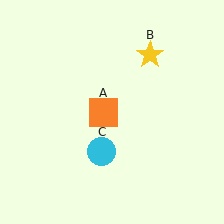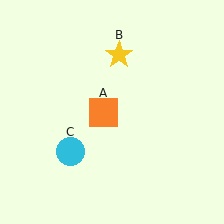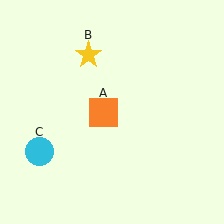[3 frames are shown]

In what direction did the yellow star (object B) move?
The yellow star (object B) moved left.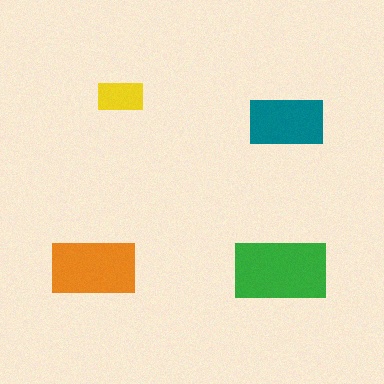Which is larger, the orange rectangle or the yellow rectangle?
The orange one.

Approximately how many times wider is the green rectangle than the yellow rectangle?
About 2 times wider.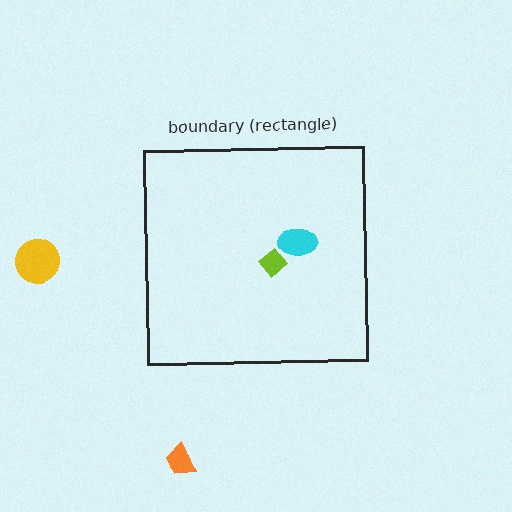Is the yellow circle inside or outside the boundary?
Outside.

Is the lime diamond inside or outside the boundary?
Inside.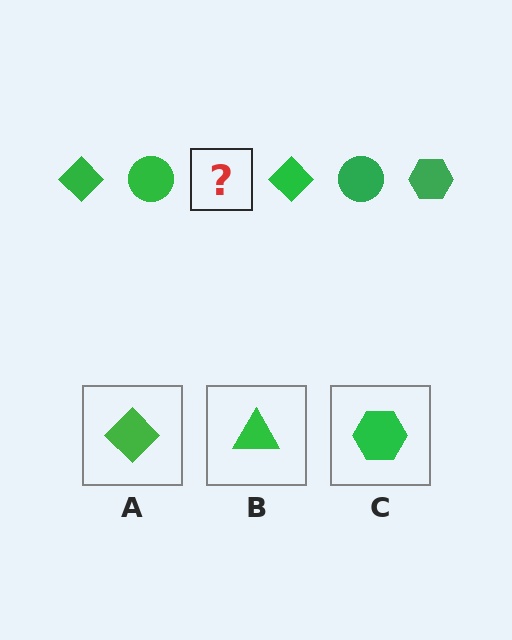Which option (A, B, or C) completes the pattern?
C.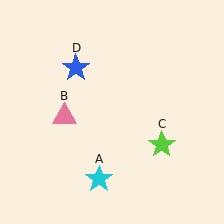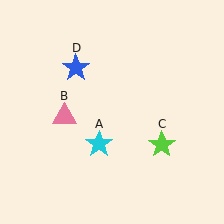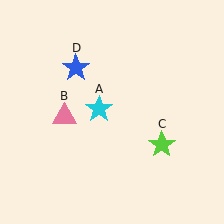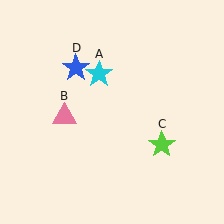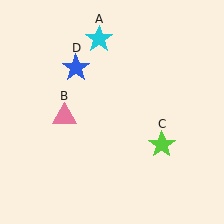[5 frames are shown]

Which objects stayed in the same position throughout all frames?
Pink triangle (object B) and lime star (object C) and blue star (object D) remained stationary.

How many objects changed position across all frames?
1 object changed position: cyan star (object A).